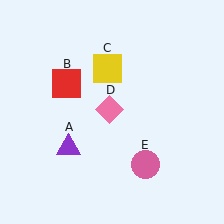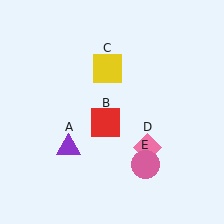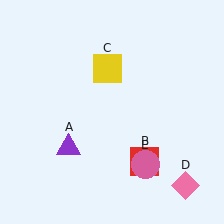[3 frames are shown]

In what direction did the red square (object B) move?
The red square (object B) moved down and to the right.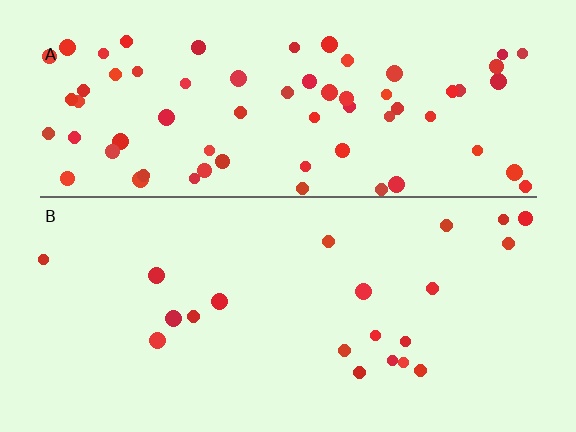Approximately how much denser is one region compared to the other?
Approximately 3.3× — region A over region B.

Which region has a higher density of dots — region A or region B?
A (the top).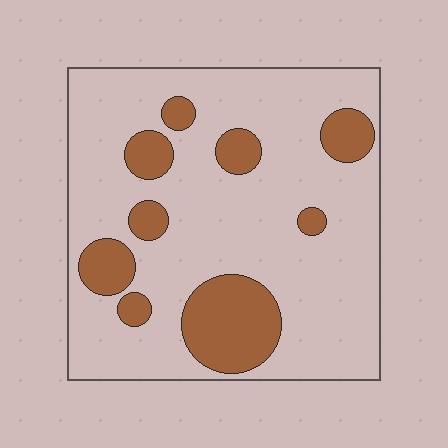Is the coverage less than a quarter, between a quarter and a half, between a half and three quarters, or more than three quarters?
Less than a quarter.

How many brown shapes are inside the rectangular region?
9.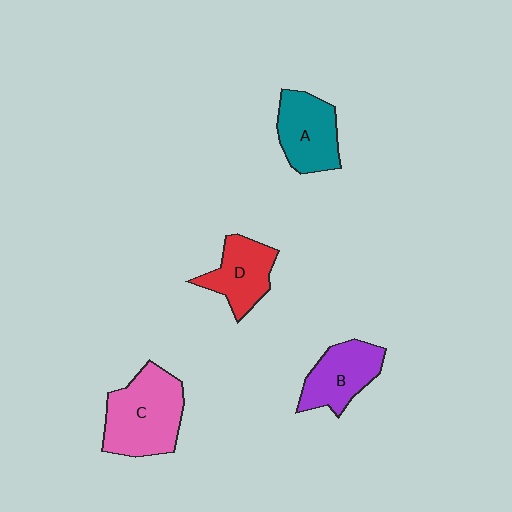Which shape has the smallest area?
Shape D (red).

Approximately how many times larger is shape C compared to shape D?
Approximately 1.5 times.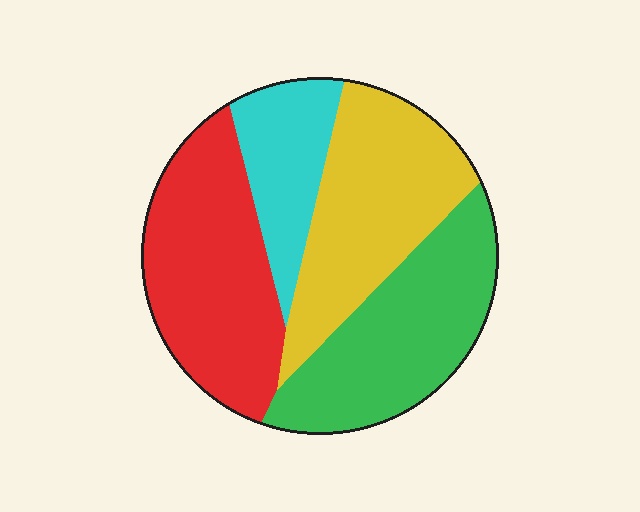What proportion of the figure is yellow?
Yellow covers 28% of the figure.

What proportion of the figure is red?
Red covers about 30% of the figure.